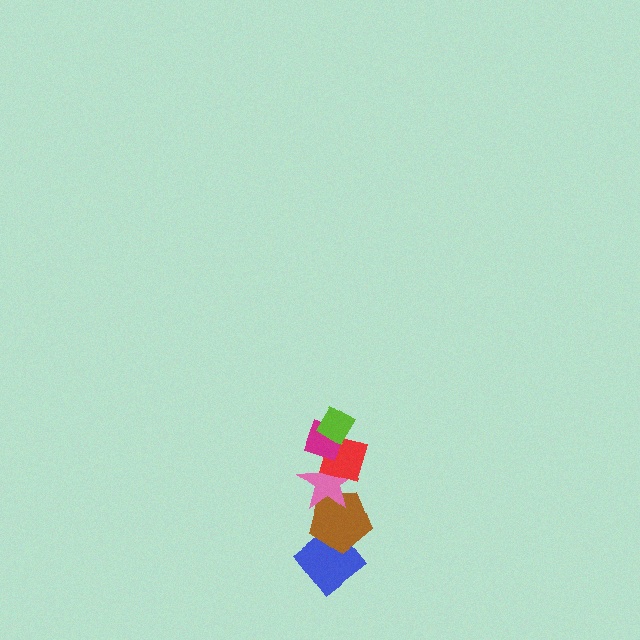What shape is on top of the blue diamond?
The brown pentagon is on top of the blue diamond.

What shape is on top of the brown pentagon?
The pink star is on top of the brown pentagon.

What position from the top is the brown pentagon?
The brown pentagon is 5th from the top.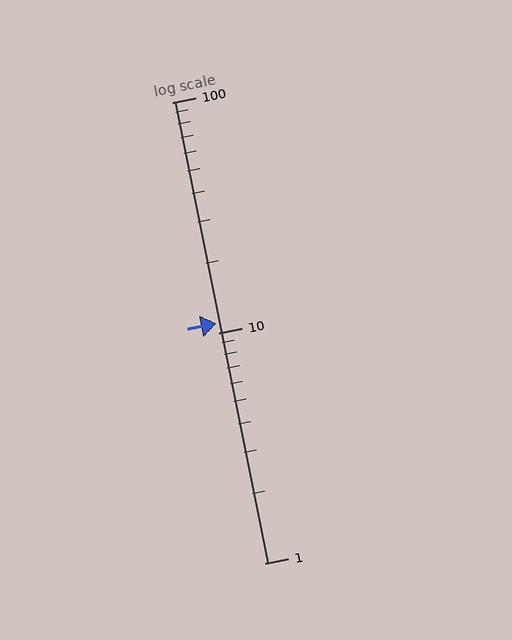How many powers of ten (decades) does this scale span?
The scale spans 2 decades, from 1 to 100.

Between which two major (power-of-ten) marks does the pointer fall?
The pointer is between 10 and 100.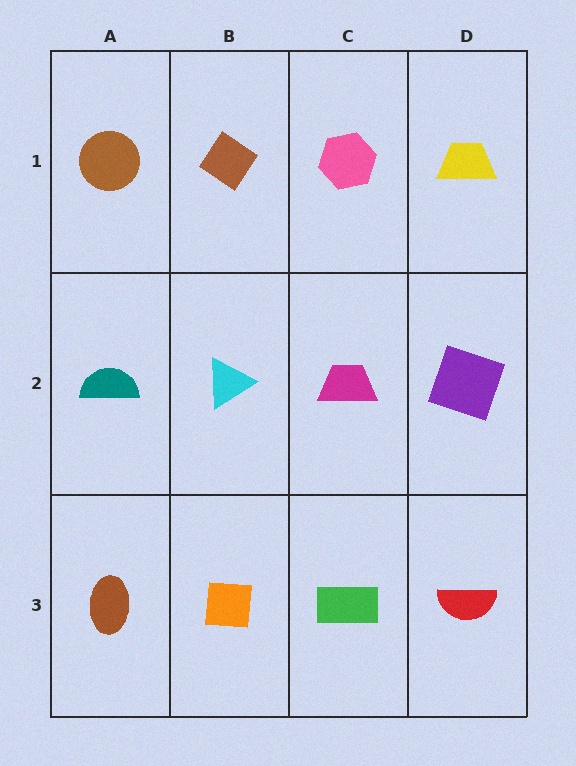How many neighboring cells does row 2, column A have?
3.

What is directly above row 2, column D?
A yellow trapezoid.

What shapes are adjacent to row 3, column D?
A purple square (row 2, column D), a green rectangle (row 3, column C).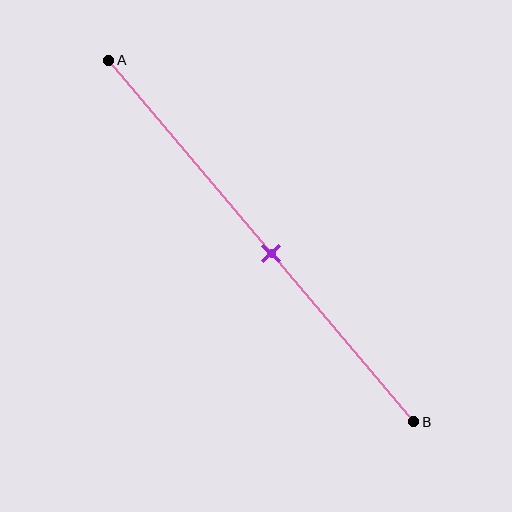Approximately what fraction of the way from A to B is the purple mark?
The purple mark is approximately 55% of the way from A to B.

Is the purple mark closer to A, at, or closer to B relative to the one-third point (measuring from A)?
The purple mark is closer to point B than the one-third point of segment AB.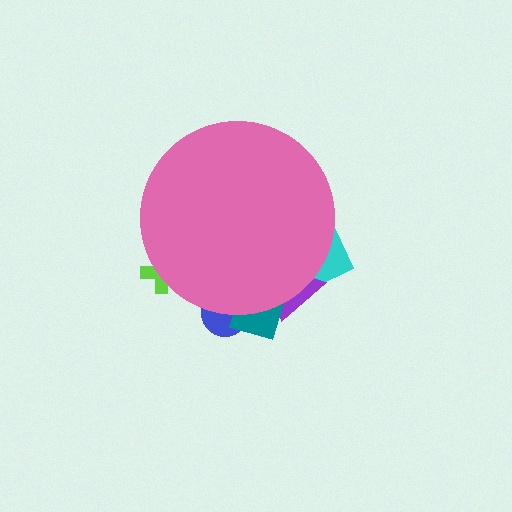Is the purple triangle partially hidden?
Yes, the purple triangle is partially hidden behind the pink circle.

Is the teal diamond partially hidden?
Yes, the teal diamond is partially hidden behind the pink circle.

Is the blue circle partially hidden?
Yes, the blue circle is partially hidden behind the pink circle.